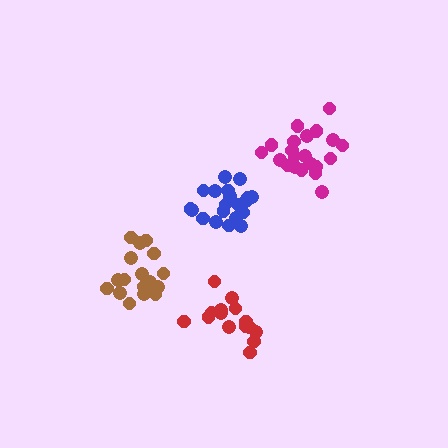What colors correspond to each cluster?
The clusters are colored: red, brown, magenta, blue.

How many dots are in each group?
Group 1: 15 dots, Group 2: 18 dots, Group 3: 21 dots, Group 4: 20 dots (74 total).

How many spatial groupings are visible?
There are 4 spatial groupings.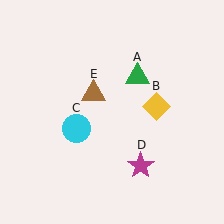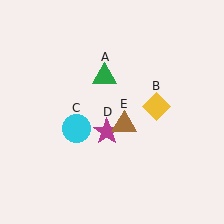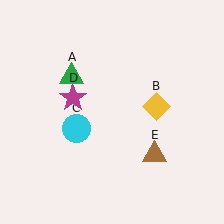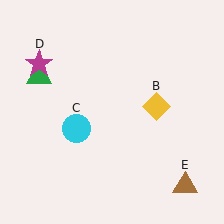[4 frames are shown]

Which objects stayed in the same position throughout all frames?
Yellow diamond (object B) and cyan circle (object C) remained stationary.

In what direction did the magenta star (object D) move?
The magenta star (object D) moved up and to the left.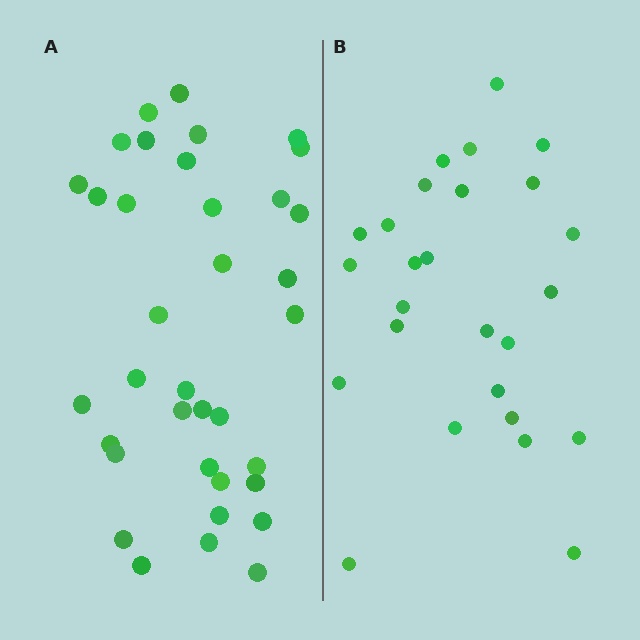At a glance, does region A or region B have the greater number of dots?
Region A (the left region) has more dots.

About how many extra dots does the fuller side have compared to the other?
Region A has roughly 10 or so more dots than region B.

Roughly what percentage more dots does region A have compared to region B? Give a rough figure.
About 40% more.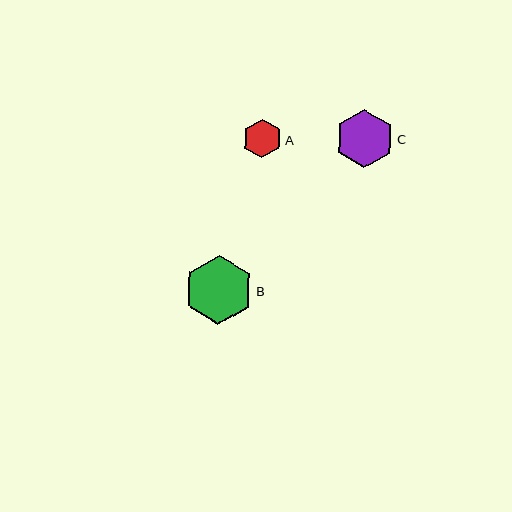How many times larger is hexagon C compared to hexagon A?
Hexagon C is approximately 1.5 times the size of hexagon A.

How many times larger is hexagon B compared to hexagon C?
Hexagon B is approximately 1.2 times the size of hexagon C.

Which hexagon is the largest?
Hexagon B is the largest with a size of approximately 69 pixels.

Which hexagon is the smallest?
Hexagon A is the smallest with a size of approximately 38 pixels.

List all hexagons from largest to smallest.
From largest to smallest: B, C, A.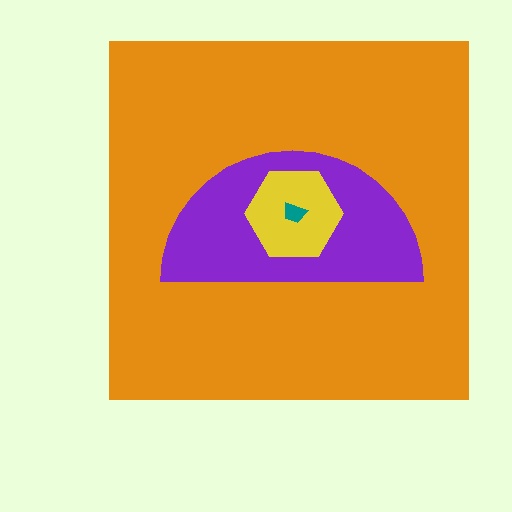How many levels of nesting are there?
4.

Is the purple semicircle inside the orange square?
Yes.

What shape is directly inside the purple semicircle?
The yellow hexagon.